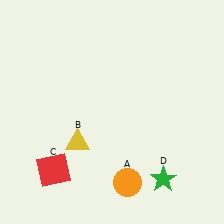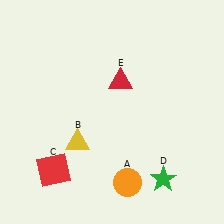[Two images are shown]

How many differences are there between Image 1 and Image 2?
There is 1 difference between the two images.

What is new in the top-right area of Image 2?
A red triangle (E) was added in the top-right area of Image 2.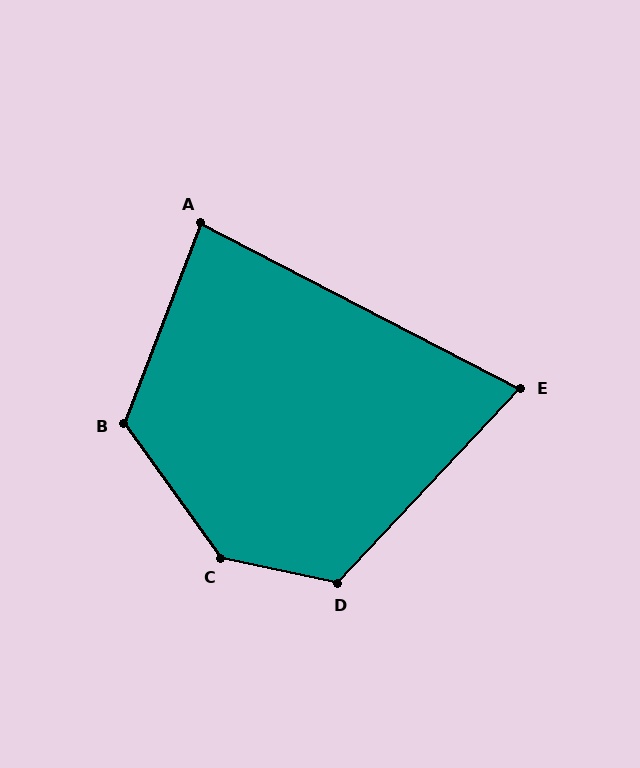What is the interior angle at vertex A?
Approximately 84 degrees (acute).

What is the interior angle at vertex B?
Approximately 123 degrees (obtuse).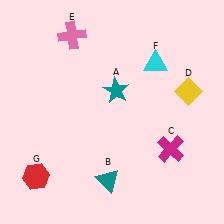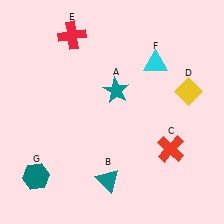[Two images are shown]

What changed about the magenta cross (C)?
In Image 1, C is magenta. In Image 2, it changed to red.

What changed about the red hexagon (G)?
In Image 1, G is red. In Image 2, it changed to teal.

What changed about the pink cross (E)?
In Image 1, E is pink. In Image 2, it changed to red.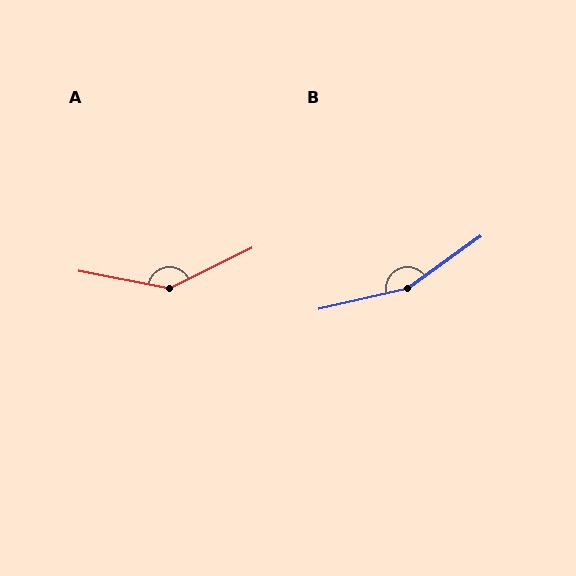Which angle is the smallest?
A, at approximately 143 degrees.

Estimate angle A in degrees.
Approximately 143 degrees.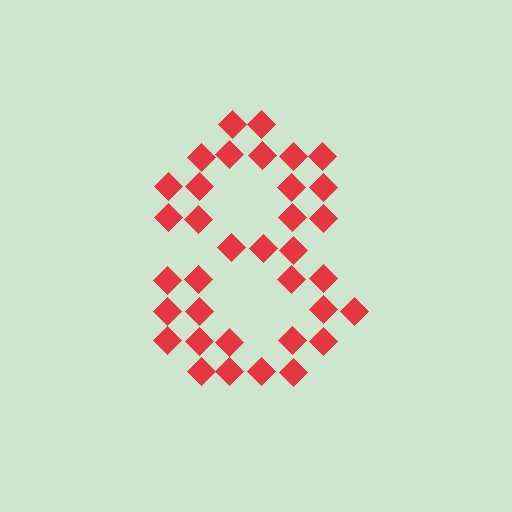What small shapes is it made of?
It is made of small diamonds.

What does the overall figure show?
The overall figure shows the digit 8.